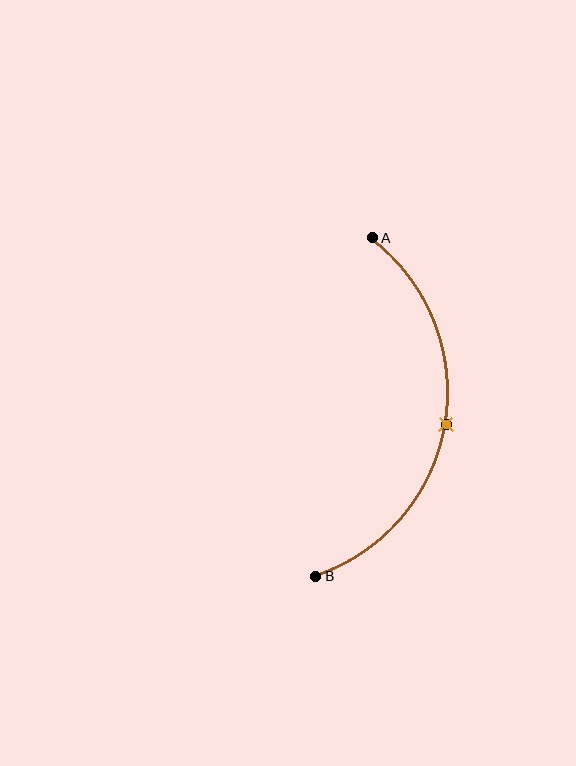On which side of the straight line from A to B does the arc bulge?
The arc bulges to the right of the straight line connecting A and B.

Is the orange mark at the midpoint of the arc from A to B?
Yes. The orange mark lies on the arc at equal arc-length from both A and B — it is the arc midpoint.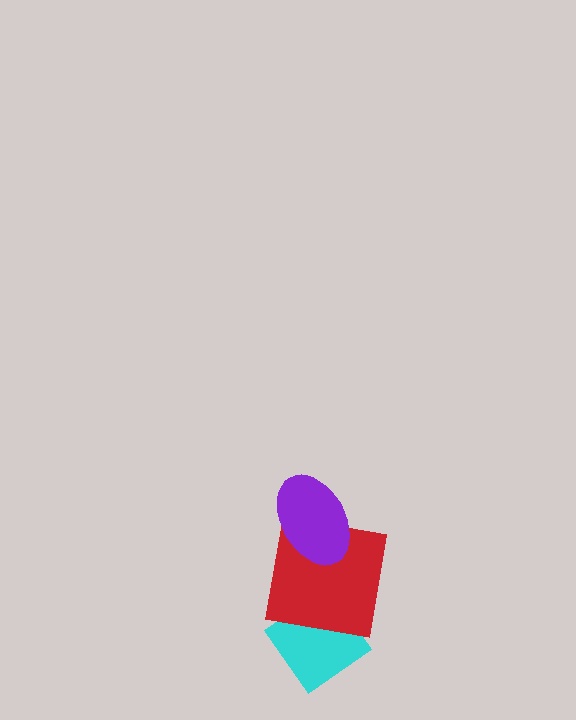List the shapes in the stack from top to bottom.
From top to bottom: the purple ellipse, the red square, the cyan diamond.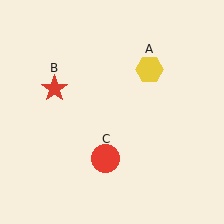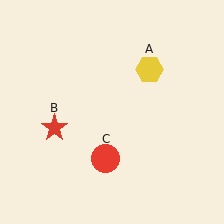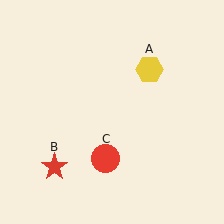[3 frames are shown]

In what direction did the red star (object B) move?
The red star (object B) moved down.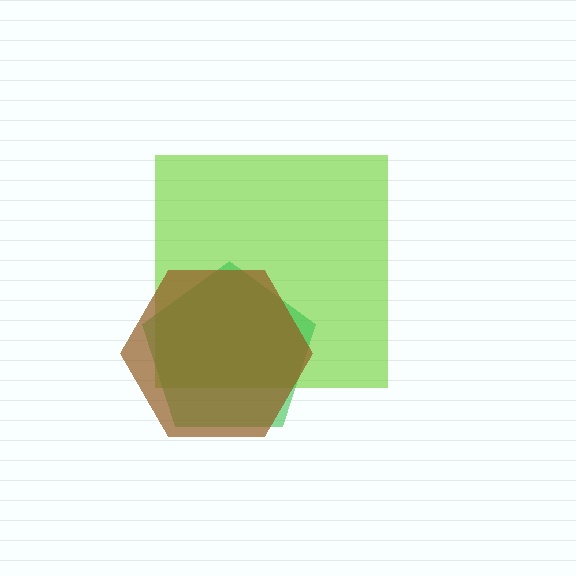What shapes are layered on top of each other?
The layered shapes are: a lime square, a green pentagon, a brown hexagon.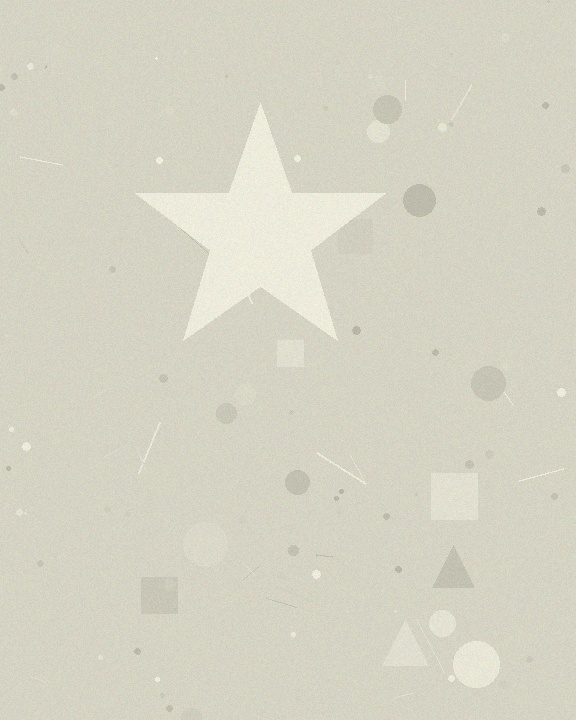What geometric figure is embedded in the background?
A star is embedded in the background.